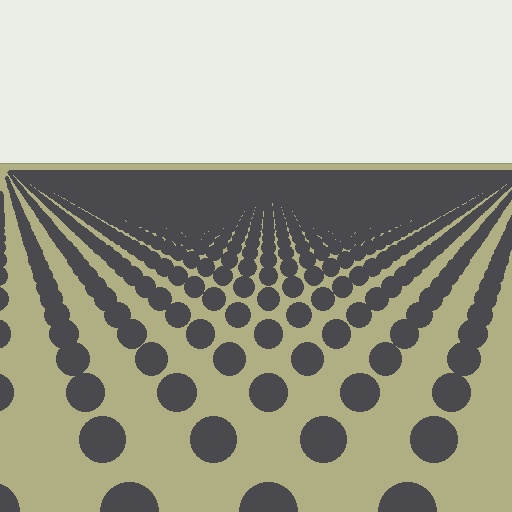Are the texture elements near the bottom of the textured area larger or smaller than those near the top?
Larger. Near the bottom, elements are closer to the viewer and appear at a bigger on-screen size.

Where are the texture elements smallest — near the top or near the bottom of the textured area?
Near the top.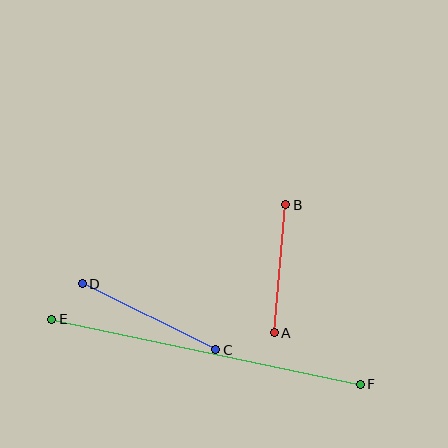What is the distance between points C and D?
The distance is approximately 149 pixels.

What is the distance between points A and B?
The distance is approximately 128 pixels.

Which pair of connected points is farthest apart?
Points E and F are farthest apart.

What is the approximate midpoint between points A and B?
The midpoint is at approximately (280, 269) pixels.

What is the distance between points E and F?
The distance is approximately 315 pixels.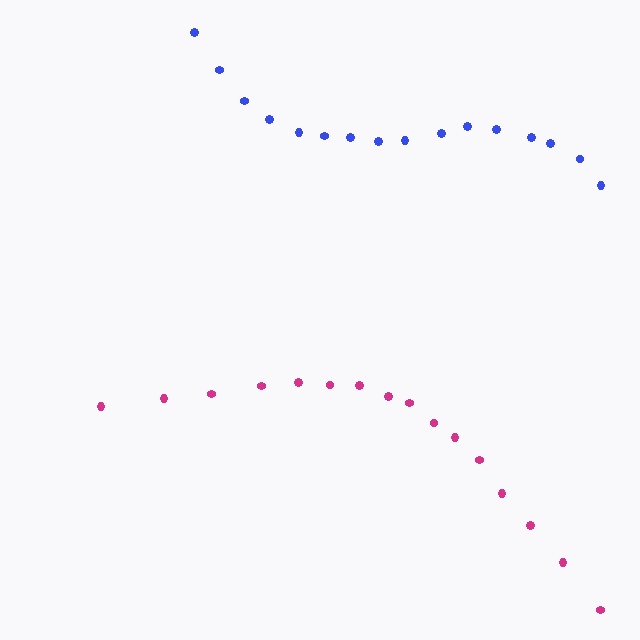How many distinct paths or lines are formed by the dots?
There are 2 distinct paths.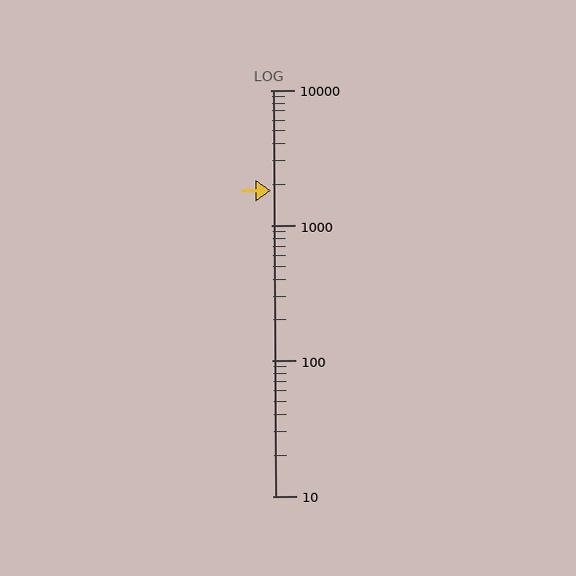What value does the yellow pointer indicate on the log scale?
The pointer indicates approximately 1800.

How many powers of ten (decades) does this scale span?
The scale spans 3 decades, from 10 to 10000.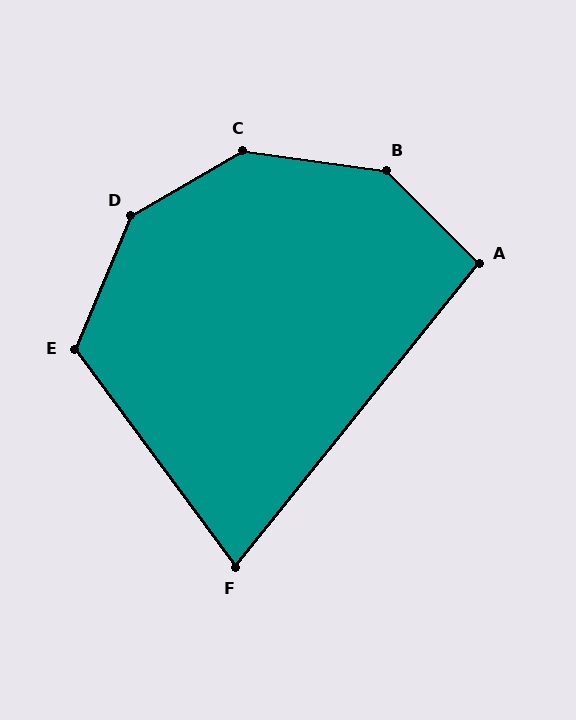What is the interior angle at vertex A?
Approximately 97 degrees (obtuse).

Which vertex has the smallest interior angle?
F, at approximately 75 degrees.